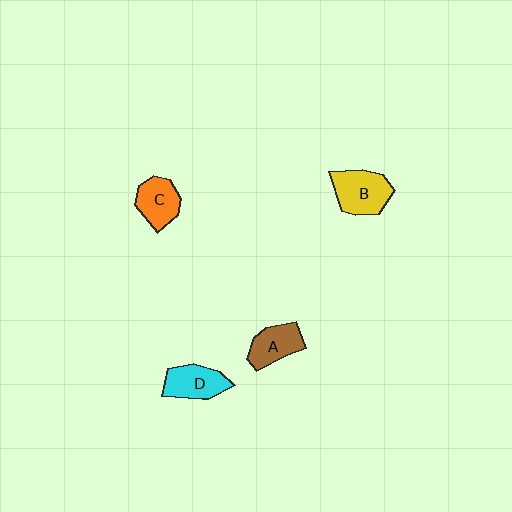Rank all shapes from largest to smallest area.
From largest to smallest: B (yellow), D (cyan), C (orange), A (brown).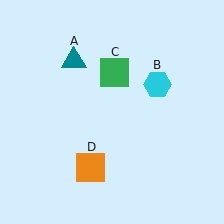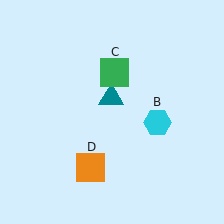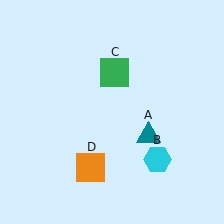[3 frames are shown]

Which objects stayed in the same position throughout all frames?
Green square (object C) and orange square (object D) remained stationary.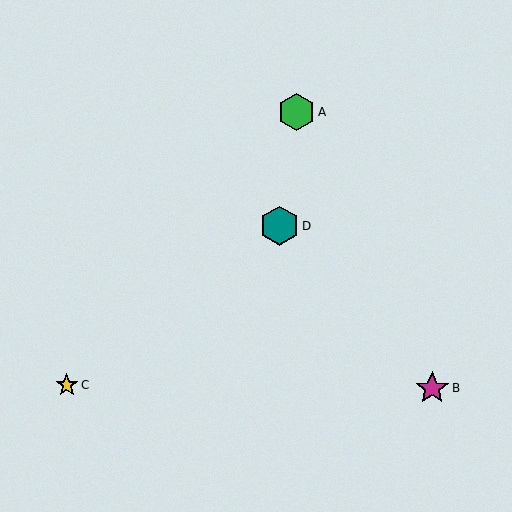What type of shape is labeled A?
Shape A is a green hexagon.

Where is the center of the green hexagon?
The center of the green hexagon is at (297, 112).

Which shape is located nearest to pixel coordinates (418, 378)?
The magenta star (labeled B) at (432, 388) is nearest to that location.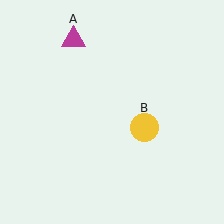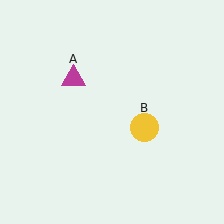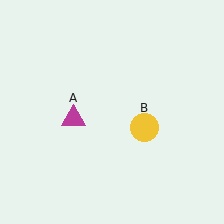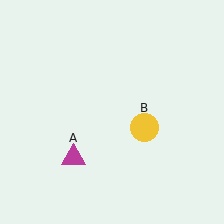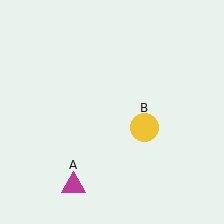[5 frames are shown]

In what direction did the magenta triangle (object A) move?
The magenta triangle (object A) moved down.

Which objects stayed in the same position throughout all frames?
Yellow circle (object B) remained stationary.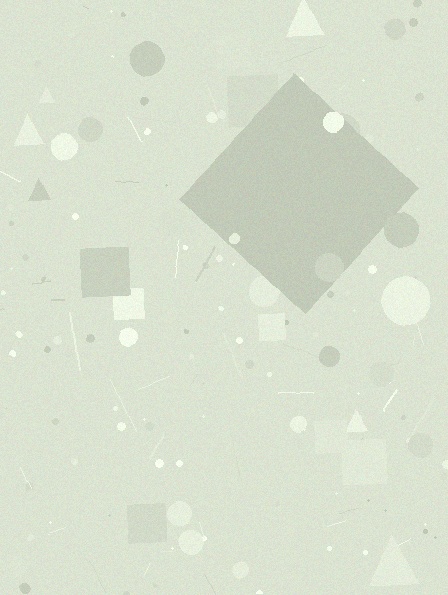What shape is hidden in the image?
A diamond is hidden in the image.